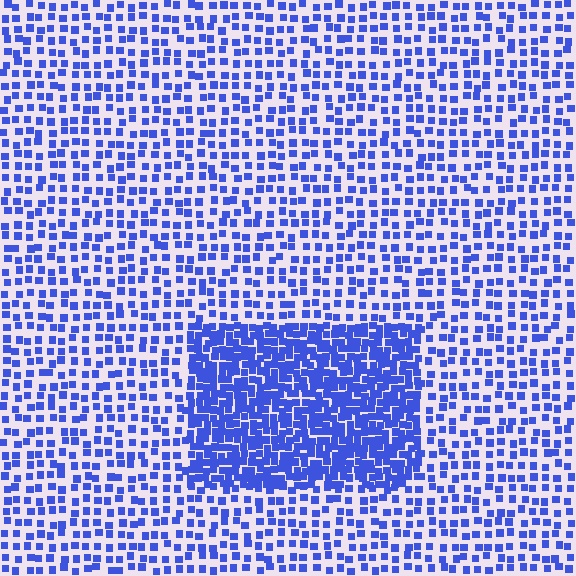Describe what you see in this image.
The image contains small blue elements arranged at two different densities. A rectangle-shaped region is visible where the elements are more densely packed than the surrounding area.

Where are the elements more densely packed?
The elements are more densely packed inside the rectangle boundary.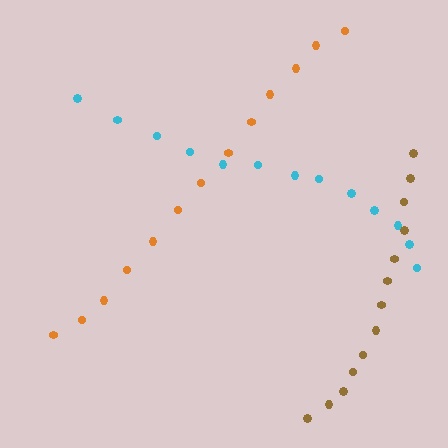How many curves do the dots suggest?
There are 3 distinct paths.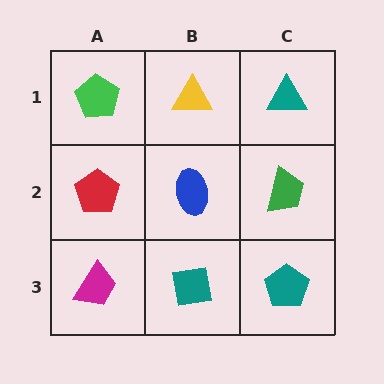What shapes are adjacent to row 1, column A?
A red pentagon (row 2, column A), a yellow triangle (row 1, column B).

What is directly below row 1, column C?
A green trapezoid.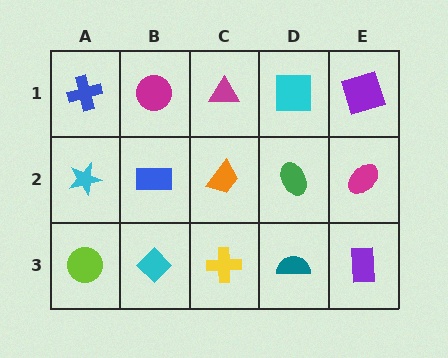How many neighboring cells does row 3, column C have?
3.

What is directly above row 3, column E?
A magenta ellipse.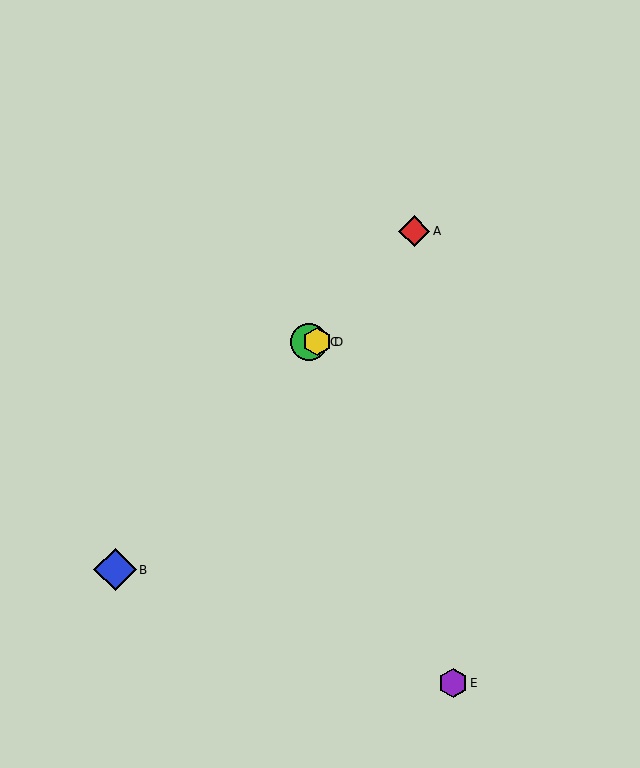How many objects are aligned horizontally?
2 objects (C, D) are aligned horizontally.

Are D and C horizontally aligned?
Yes, both are at y≈342.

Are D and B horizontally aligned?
No, D is at y≈342 and B is at y≈570.